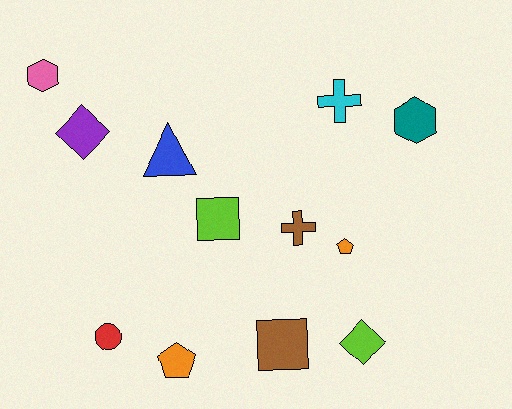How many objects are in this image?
There are 12 objects.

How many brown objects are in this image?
There are 2 brown objects.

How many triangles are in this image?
There is 1 triangle.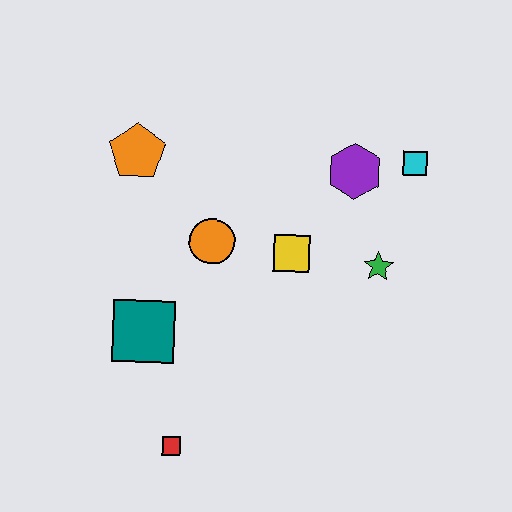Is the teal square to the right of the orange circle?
No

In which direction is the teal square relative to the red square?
The teal square is above the red square.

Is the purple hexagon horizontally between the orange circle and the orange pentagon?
No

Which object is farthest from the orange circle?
The cyan square is farthest from the orange circle.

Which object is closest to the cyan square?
The purple hexagon is closest to the cyan square.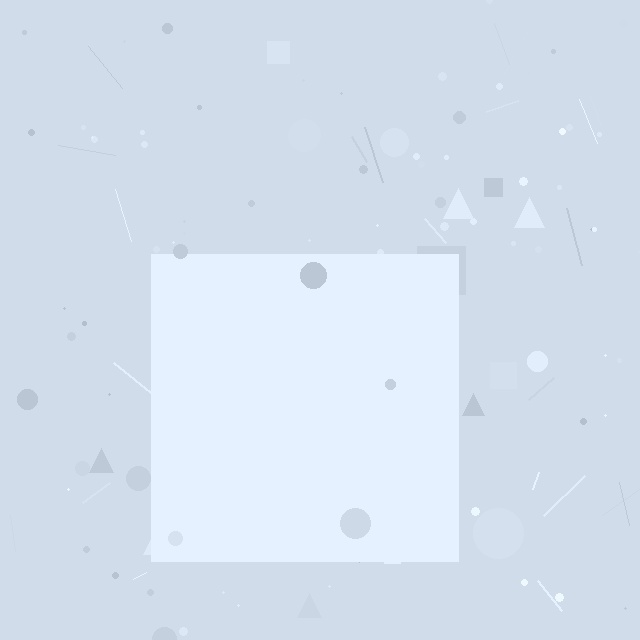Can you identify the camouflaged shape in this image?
The camouflaged shape is a square.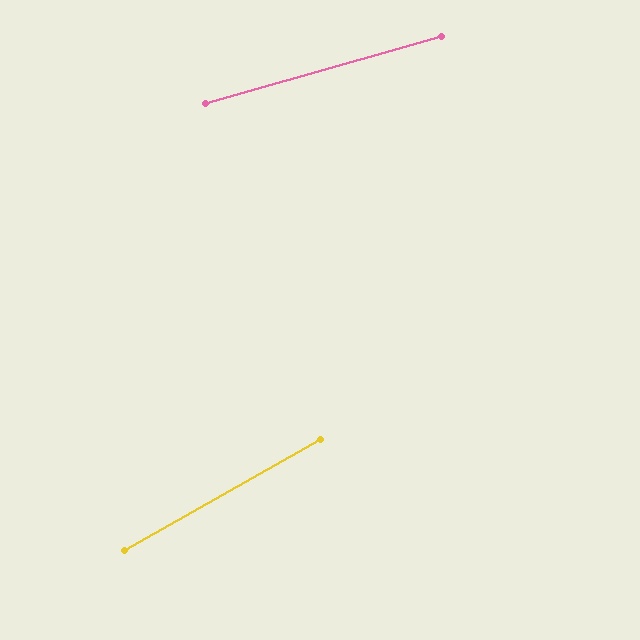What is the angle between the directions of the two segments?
Approximately 14 degrees.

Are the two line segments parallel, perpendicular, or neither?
Neither parallel nor perpendicular — they differ by about 14°.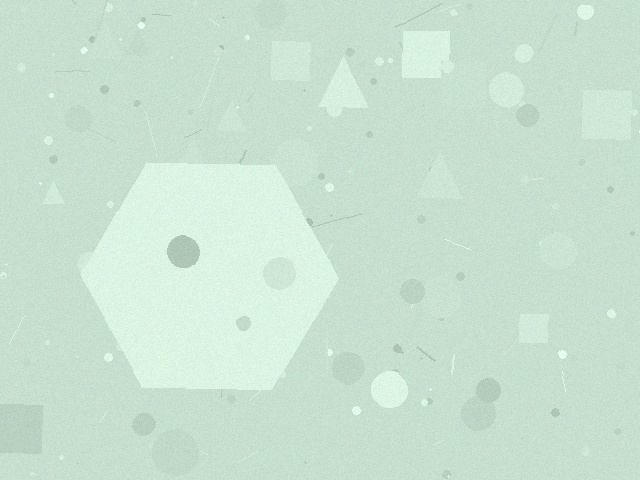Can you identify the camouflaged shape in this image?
The camouflaged shape is a hexagon.